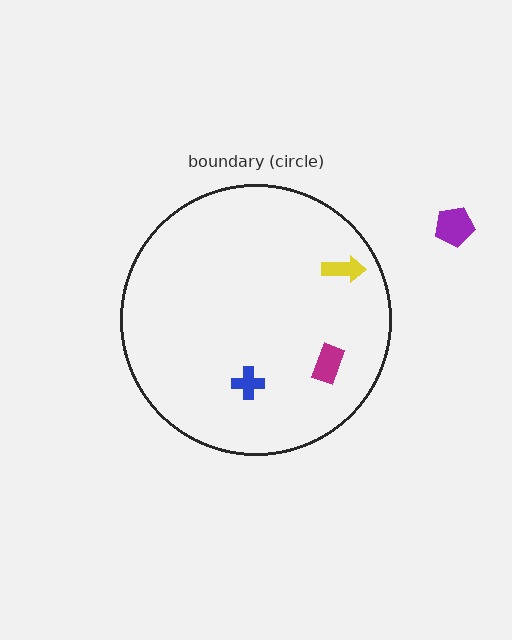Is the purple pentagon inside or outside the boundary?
Outside.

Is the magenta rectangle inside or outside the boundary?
Inside.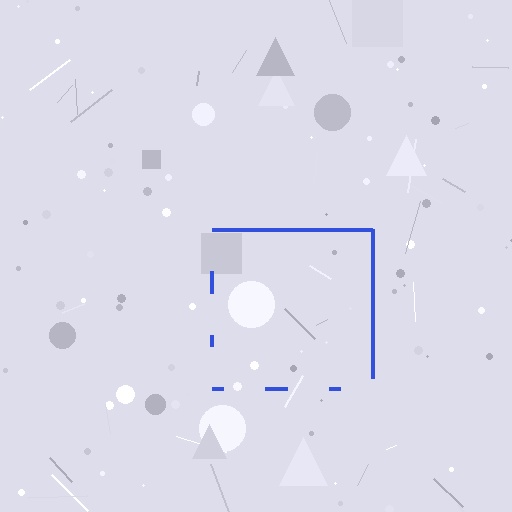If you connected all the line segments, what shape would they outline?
They would outline a square.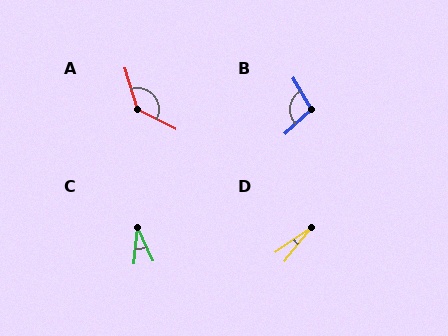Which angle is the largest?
A, at approximately 134 degrees.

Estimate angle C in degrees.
Approximately 29 degrees.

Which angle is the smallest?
D, at approximately 17 degrees.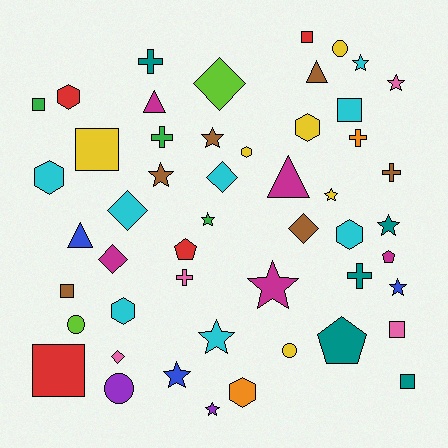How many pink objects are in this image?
There are 4 pink objects.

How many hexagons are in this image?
There are 7 hexagons.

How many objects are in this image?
There are 50 objects.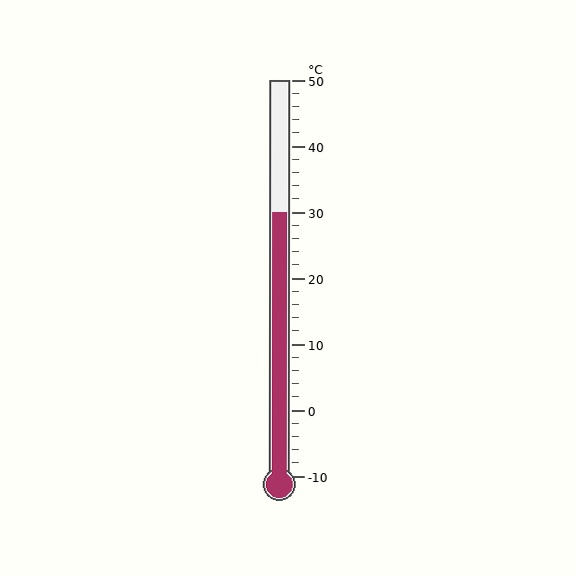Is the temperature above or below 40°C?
The temperature is below 40°C.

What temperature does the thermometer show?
The thermometer shows approximately 30°C.